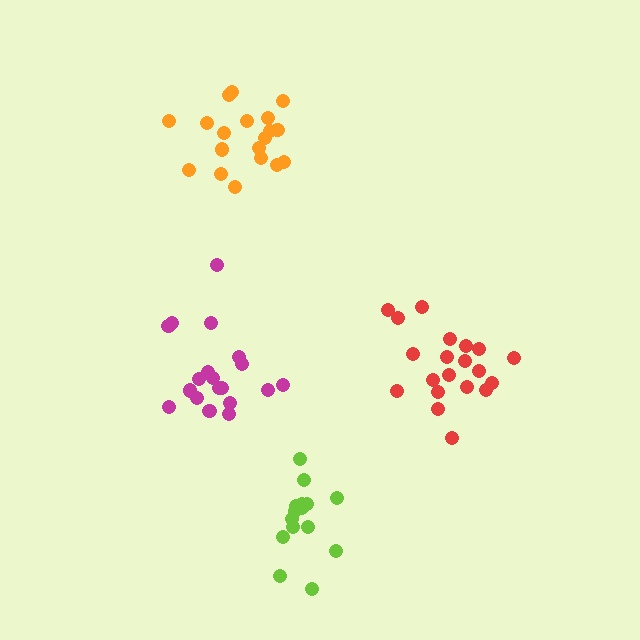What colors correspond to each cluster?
The clusters are colored: lime, red, magenta, orange.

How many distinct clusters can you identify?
There are 4 distinct clusters.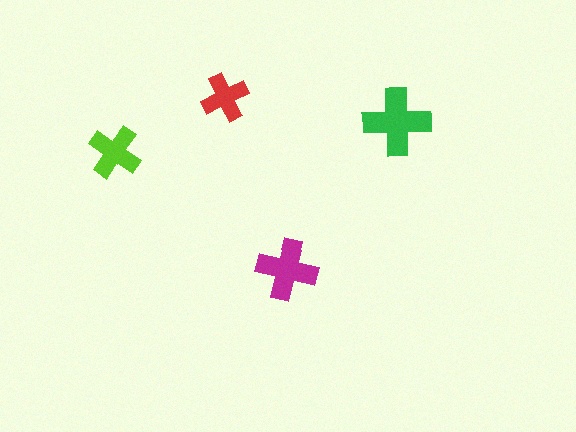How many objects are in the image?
There are 4 objects in the image.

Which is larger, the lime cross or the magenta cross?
The magenta one.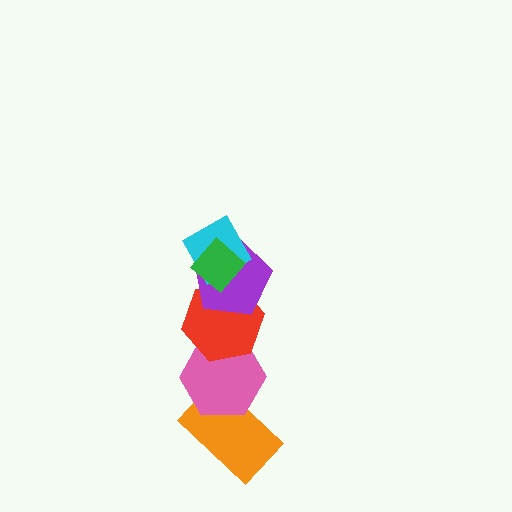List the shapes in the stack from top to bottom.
From top to bottom: the green diamond, the cyan diamond, the purple pentagon, the red hexagon, the pink hexagon, the orange rectangle.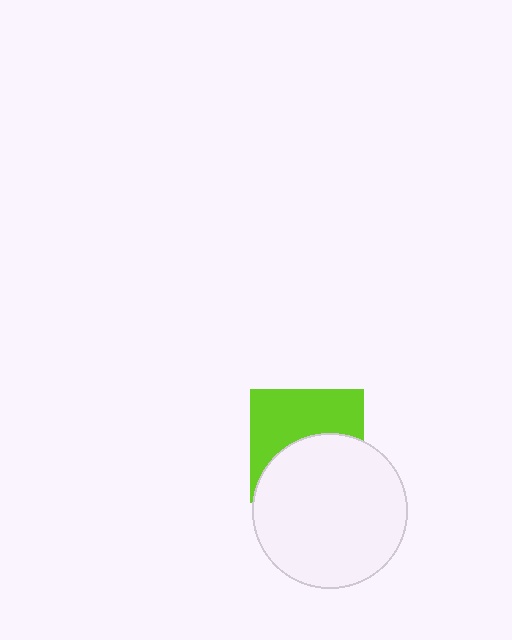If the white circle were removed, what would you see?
You would see the complete lime square.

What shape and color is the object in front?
The object in front is a white circle.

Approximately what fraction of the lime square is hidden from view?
Roughly 50% of the lime square is hidden behind the white circle.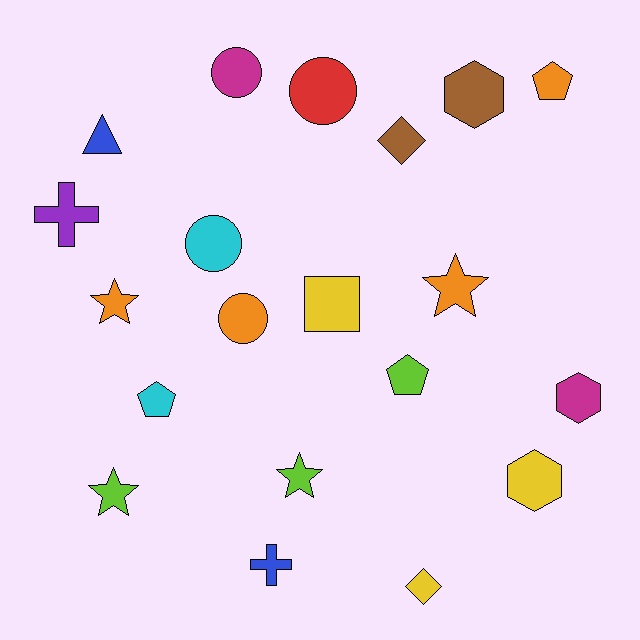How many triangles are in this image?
There is 1 triangle.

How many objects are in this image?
There are 20 objects.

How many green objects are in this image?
There are no green objects.